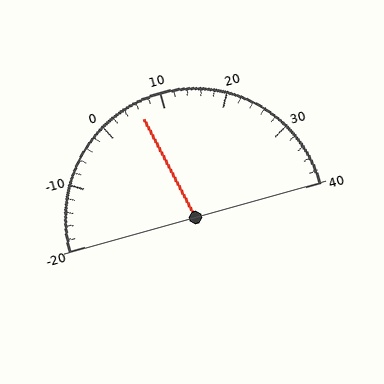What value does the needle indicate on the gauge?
The needle indicates approximately 6.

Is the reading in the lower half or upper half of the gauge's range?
The reading is in the lower half of the range (-20 to 40).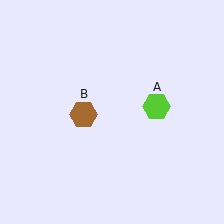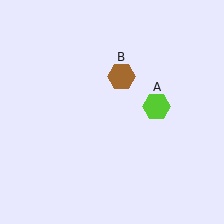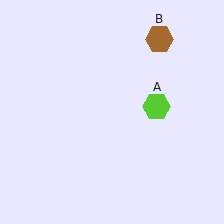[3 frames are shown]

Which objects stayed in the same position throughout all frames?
Lime hexagon (object A) remained stationary.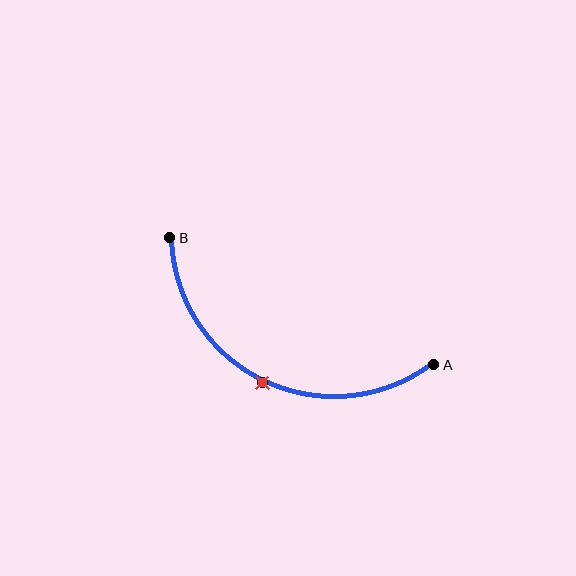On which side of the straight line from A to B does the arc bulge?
The arc bulges below the straight line connecting A and B.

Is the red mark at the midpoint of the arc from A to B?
Yes. The red mark lies on the arc at equal arc-length from both A and B — it is the arc midpoint.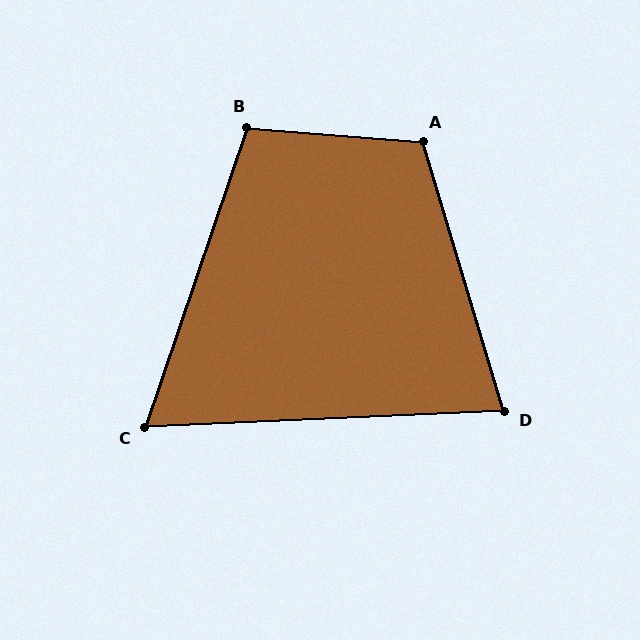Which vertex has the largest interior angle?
A, at approximately 111 degrees.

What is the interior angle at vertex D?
Approximately 76 degrees (acute).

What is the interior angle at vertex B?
Approximately 104 degrees (obtuse).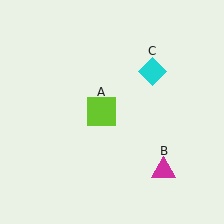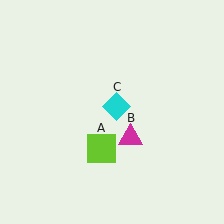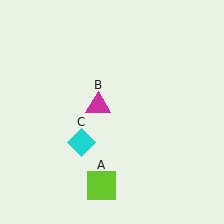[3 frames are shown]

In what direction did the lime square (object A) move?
The lime square (object A) moved down.